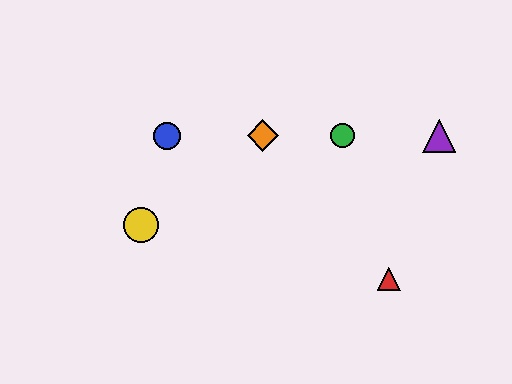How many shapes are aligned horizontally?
4 shapes (the blue circle, the green circle, the purple triangle, the orange diamond) are aligned horizontally.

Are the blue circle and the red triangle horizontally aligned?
No, the blue circle is at y≈136 and the red triangle is at y≈279.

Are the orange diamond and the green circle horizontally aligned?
Yes, both are at y≈136.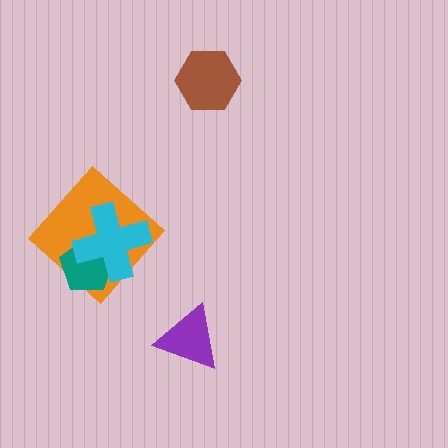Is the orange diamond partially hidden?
Yes, it is partially covered by another shape.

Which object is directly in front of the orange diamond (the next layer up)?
The teal pentagon is directly in front of the orange diamond.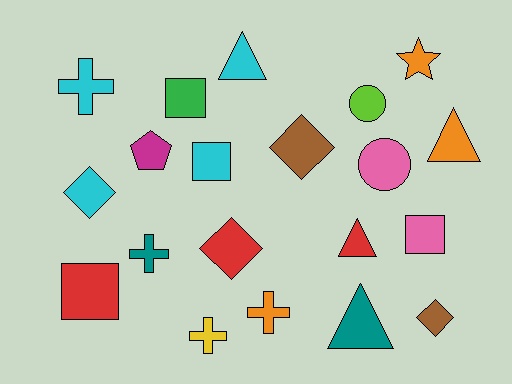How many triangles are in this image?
There are 4 triangles.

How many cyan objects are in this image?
There are 4 cyan objects.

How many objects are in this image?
There are 20 objects.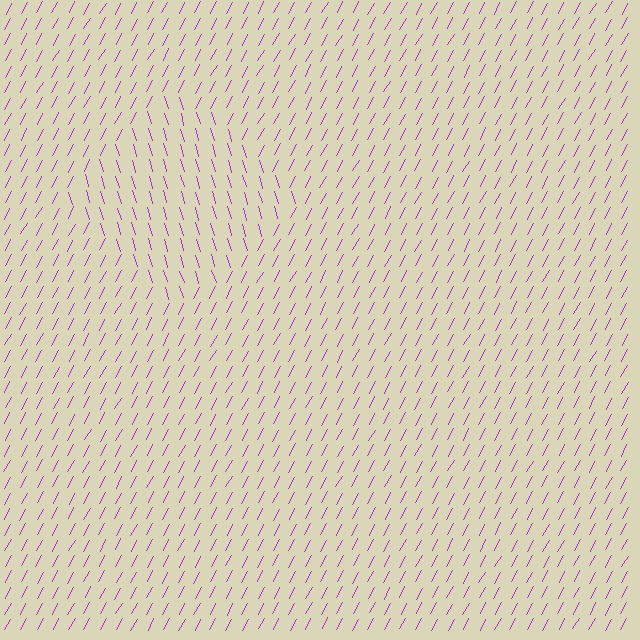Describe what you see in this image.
The image is filled with small purple line segments. A diamond region in the image has lines oriented differently from the surrounding lines, creating a visible texture boundary.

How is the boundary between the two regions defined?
The boundary is defined purely by a change in line orientation (approximately 45 degrees difference). All lines are the same color and thickness.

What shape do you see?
I see a diamond.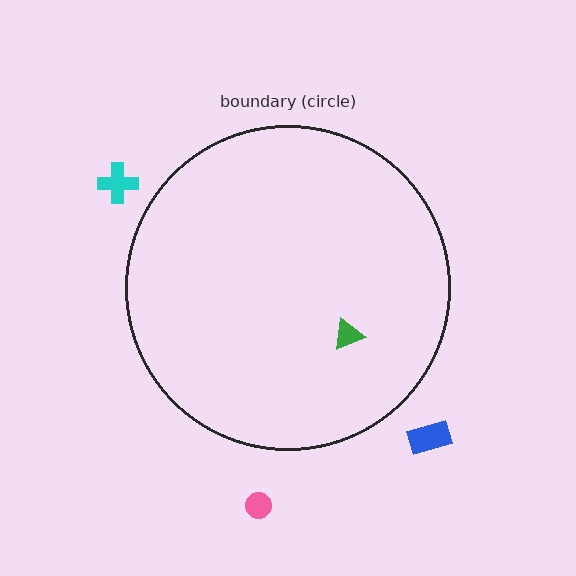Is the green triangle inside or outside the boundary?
Inside.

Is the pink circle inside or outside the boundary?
Outside.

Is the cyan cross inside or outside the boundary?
Outside.